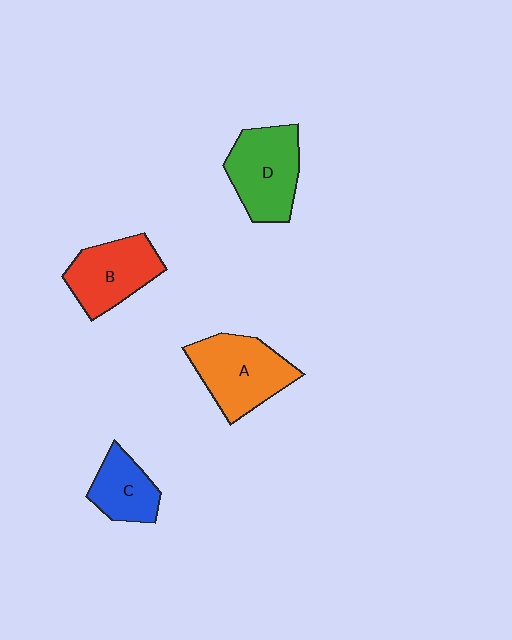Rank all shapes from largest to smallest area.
From largest to smallest: A (orange), D (green), B (red), C (blue).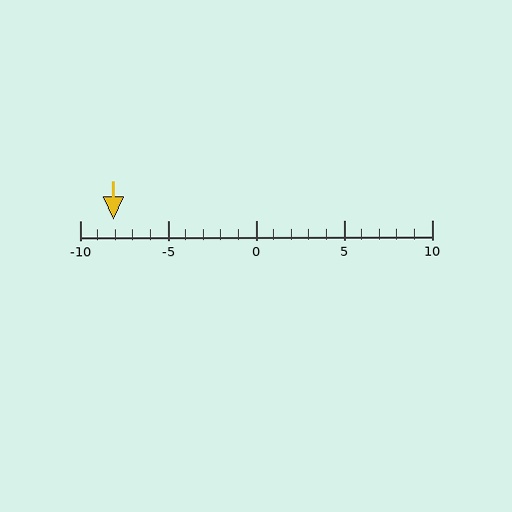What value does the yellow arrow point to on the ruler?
The yellow arrow points to approximately -8.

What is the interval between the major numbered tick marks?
The major tick marks are spaced 5 units apart.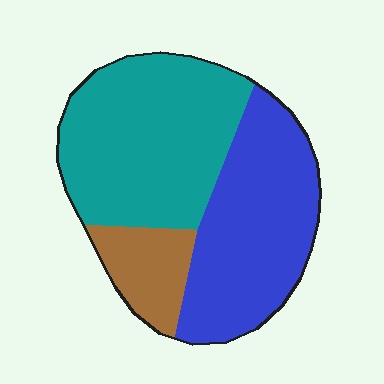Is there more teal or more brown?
Teal.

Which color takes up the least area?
Brown, at roughly 15%.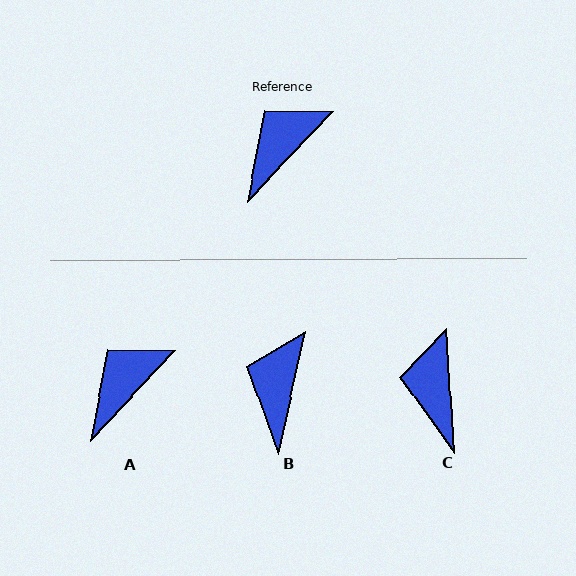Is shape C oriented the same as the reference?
No, it is off by about 47 degrees.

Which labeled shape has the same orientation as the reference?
A.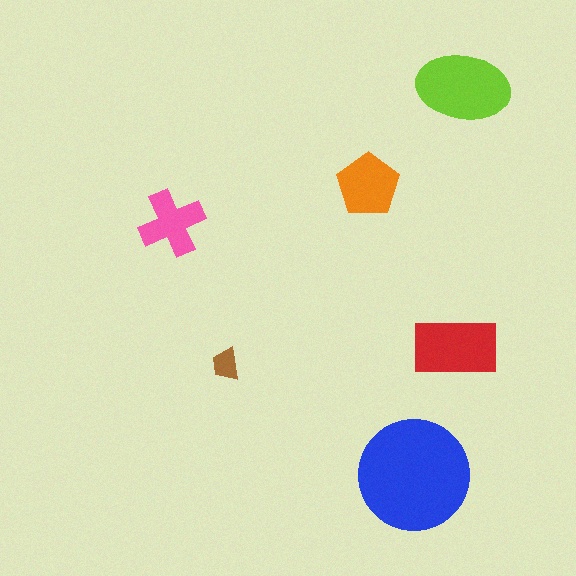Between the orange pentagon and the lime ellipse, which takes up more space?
The lime ellipse.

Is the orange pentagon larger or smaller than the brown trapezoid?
Larger.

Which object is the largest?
The blue circle.